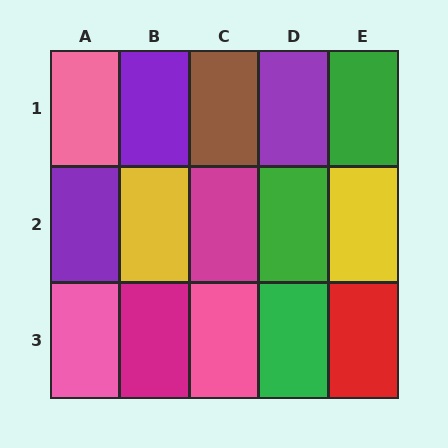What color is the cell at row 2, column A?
Purple.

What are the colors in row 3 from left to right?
Pink, magenta, pink, green, red.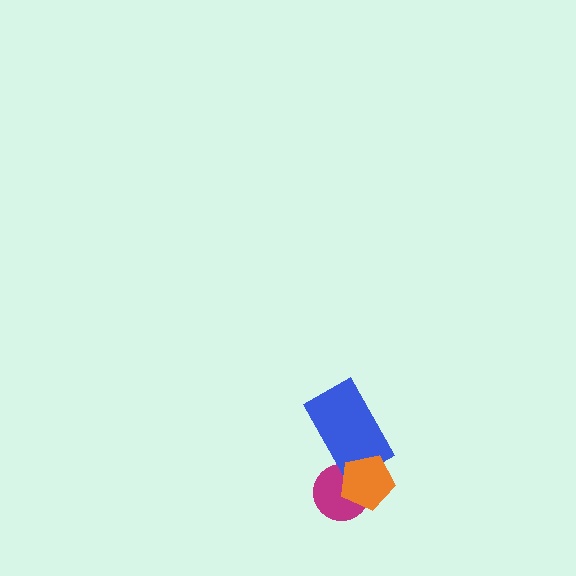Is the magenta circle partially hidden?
Yes, it is partially covered by another shape.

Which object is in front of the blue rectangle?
The orange pentagon is in front of the blue rectangle.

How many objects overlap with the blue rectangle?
2 objects overlap with the blue rectangle.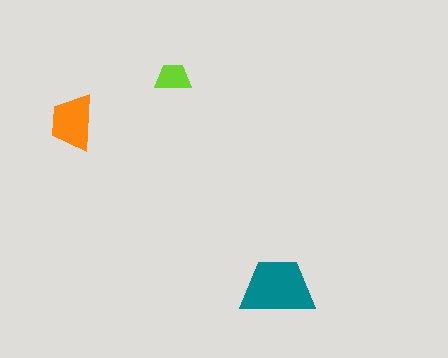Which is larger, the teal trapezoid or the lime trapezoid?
The teal one.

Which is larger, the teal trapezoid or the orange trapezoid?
The teal one.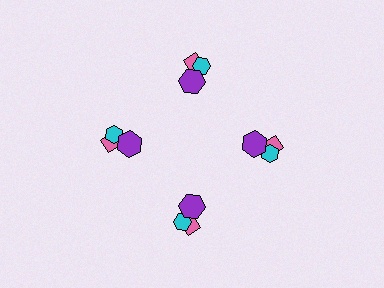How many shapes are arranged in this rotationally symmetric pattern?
There are 12 shapes, arranged in 4 groups of 3.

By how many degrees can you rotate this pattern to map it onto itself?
The pattern maps onto itself every 90 degrees of rotation.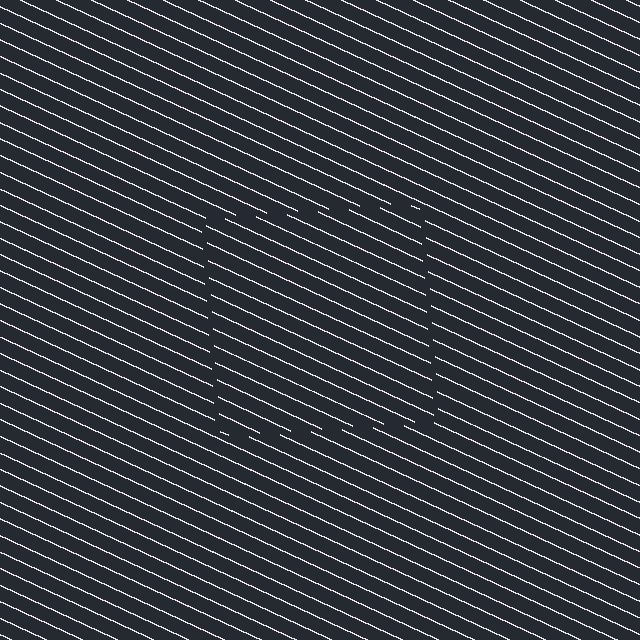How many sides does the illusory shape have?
4 sides — the line-ends trace a square.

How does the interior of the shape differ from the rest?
The interior of the shape contains the same grating, shifted by half a period — the contour is defined by the phase discontinuity where line-ends from the inner and outer gratings abut.